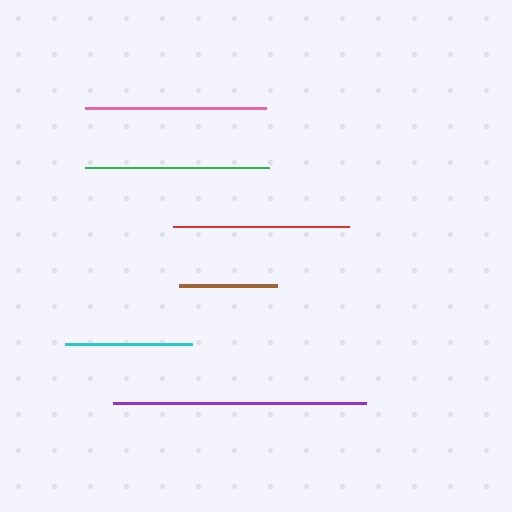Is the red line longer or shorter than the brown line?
The red line is longer than the brown line.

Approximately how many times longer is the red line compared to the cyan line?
The red line is approximately 1.4 times the length of the cyan line.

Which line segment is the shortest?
The brown line is the shortest at approximately 98 pixels.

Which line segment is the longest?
The purple line is the longest at approximately 253 pixels.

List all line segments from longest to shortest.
From longest to shortest: purple, green, pink, red, cyan, brown.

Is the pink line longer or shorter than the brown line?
The pink line is longer than the brown line.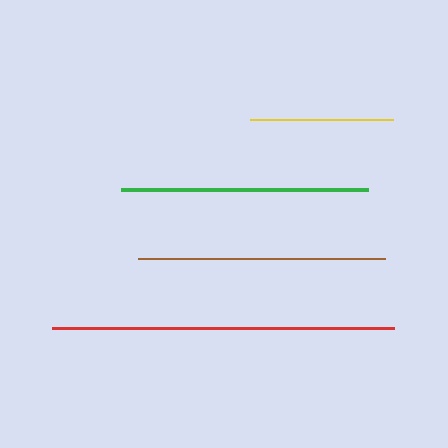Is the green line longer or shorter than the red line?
The red line is longer than the green line.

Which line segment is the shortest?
The yellow line is the shortest at approximately 143 pixels.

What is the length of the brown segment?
The brown segment is approximately 247 pixels long.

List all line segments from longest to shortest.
From longest to shortest: red, green, brown, yellow.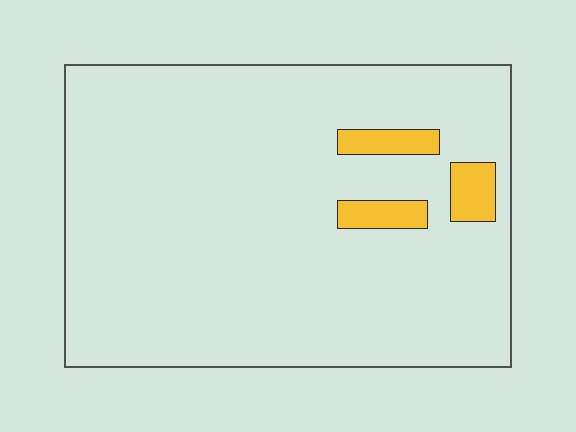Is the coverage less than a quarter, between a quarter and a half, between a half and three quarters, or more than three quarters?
Less than a quarter.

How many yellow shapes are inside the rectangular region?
3.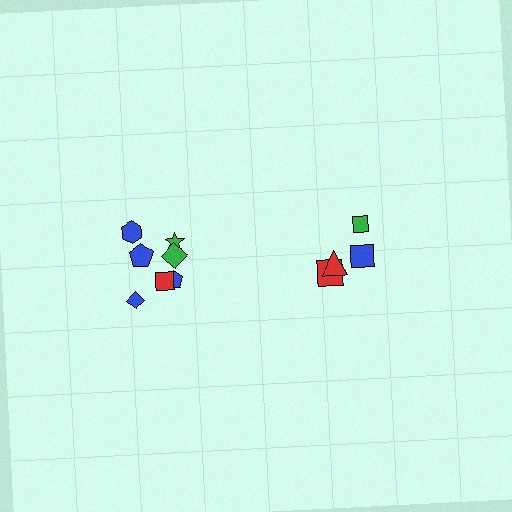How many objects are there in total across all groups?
There are 11 objects.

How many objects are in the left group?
There are 7 objects.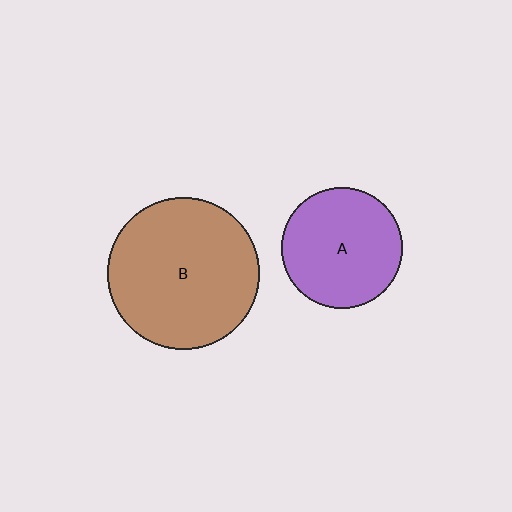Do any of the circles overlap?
No, none of the circles overlap.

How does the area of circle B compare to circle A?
Approximately 1.6 times.